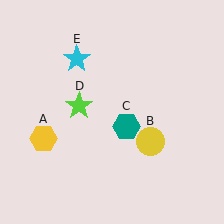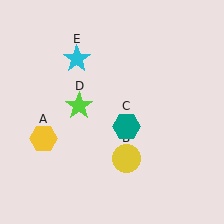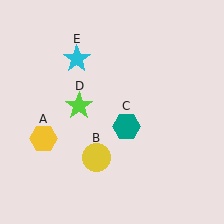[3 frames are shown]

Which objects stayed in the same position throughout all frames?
Yellow hexagon (object A) and teal hexagon (object C) and lime star (object D) and cyan star (object E) remained stationary.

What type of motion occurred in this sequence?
The yellow circle (object B) rotated clockwise around the center of the scene.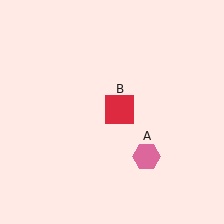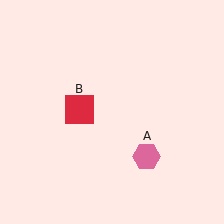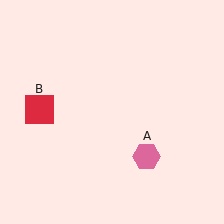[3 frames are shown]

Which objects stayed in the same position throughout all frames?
Pink hexagon (object A) remained stationary.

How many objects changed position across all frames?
1 object changed position: red square (object B).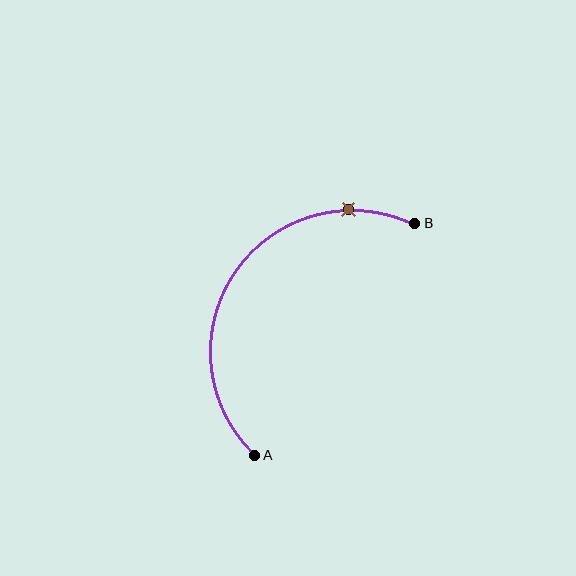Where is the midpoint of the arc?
The arc midpoint is the point on the curve farthest from the straight line joining A and B. It sits above and to the left of that line.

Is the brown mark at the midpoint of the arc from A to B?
No. The brown mark lies on the arc but is closer to endpoint B. The arc midpoint would be at the point on the curve equidistant along the arc from both A and B.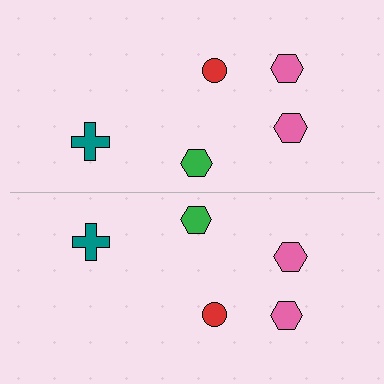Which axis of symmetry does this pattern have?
The pattern has a horizontal axis of symmetry running through the center of the image.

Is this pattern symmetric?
Yes, this pattern has bilateral (reflection) symmetry.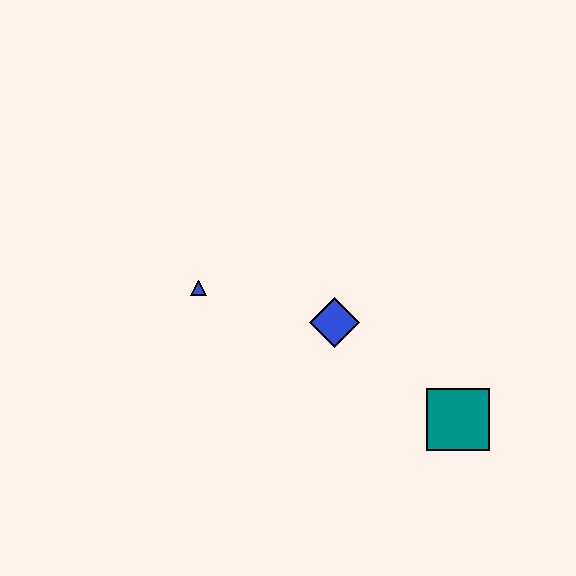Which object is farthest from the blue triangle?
The teal square is farthest from the blue triangle.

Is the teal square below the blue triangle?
Yes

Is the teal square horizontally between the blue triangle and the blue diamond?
No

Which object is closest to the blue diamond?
The blue triangle is closest to the blue diamond.